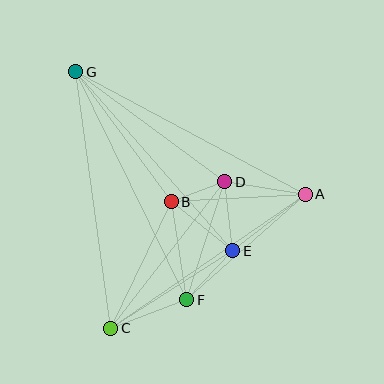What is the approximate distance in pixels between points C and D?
The distance between C and D is approximately 185 pixels.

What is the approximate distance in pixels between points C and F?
The distance between C and F is approximately 81 pixels.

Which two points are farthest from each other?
Points A and G are farthest from each other.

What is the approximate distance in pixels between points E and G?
The distance between E and G is approximately 238 pixels.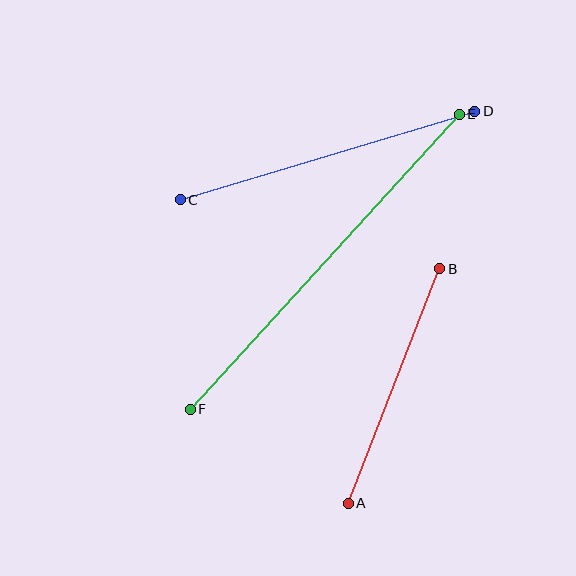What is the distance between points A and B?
The distance is approximately 252 pixels.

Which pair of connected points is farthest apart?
Points E and F are farthest apart.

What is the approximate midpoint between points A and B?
The midpoint is at approximately (394, 386) pixels.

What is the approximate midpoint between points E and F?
The midpoint is at approximately (325, 262) pixels.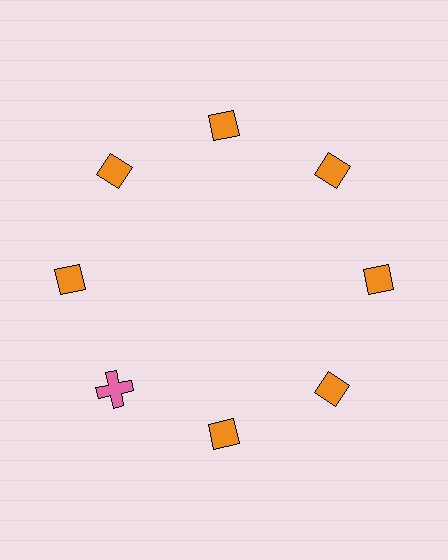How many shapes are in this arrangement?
There are 8 shapes arranged in a ring pattern.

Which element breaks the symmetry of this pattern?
The pink cross at roughly the 8 o'clock position breaks the symmetry. All other shapes are orange diamonds.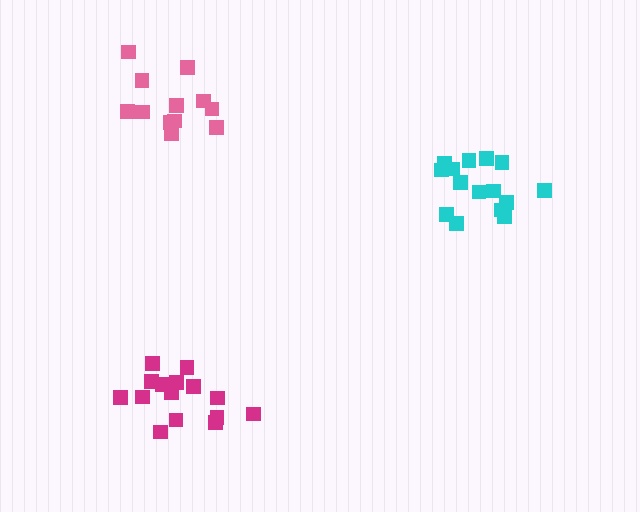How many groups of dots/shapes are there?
There are 3 groups.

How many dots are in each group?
Group 1: 15 dots, Group 2: 15 dots, Group 3: 12 dots (42 total).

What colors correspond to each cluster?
The clusters are colored: magenta, cyan, pink.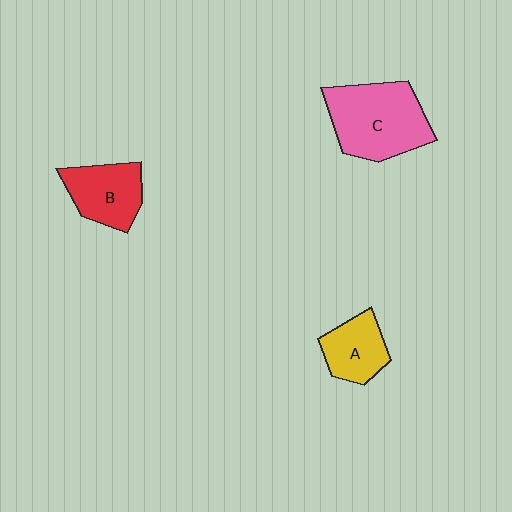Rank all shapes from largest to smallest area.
From largest to smallest: C (pink), B (red), A (yellow).